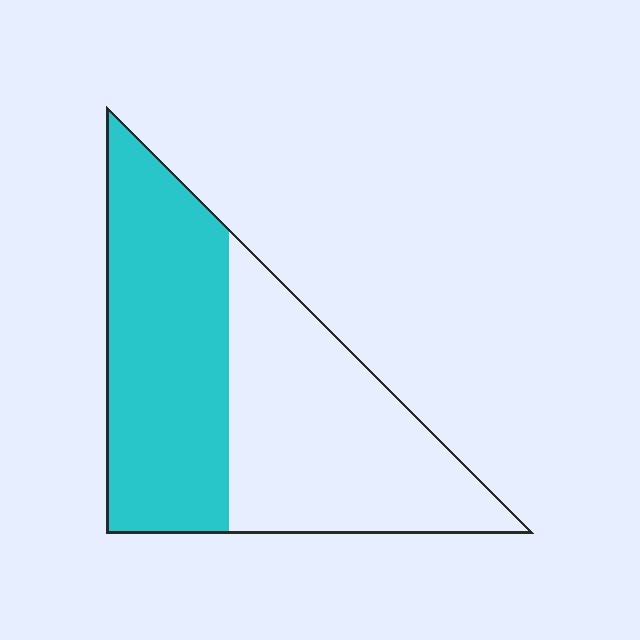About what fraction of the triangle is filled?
About one half (1/2).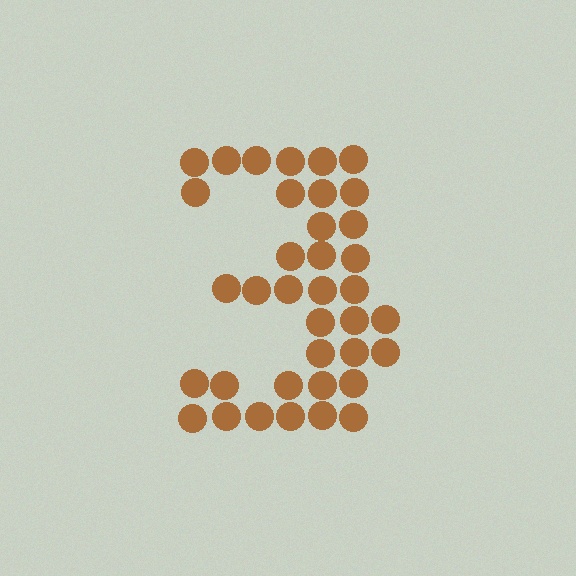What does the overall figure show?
The overall figure shows the digit 3.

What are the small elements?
The small elements are circles.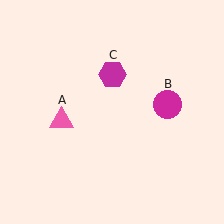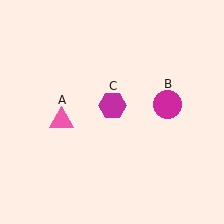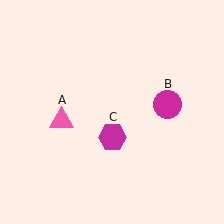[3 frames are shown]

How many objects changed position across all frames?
1 object changed position: magenta hexagon (object C).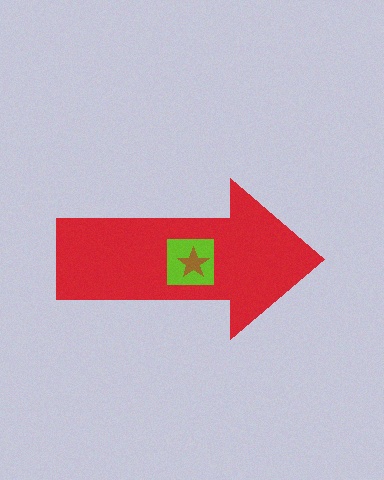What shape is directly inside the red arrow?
The lime square.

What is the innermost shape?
The brown star.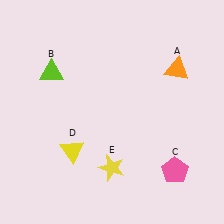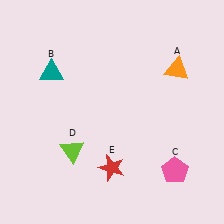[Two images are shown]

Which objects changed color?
B changed from lime to teal. D changed from yellow to lime. E changed from yellow to red.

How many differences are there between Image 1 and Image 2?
There are 3 differences between the two images.